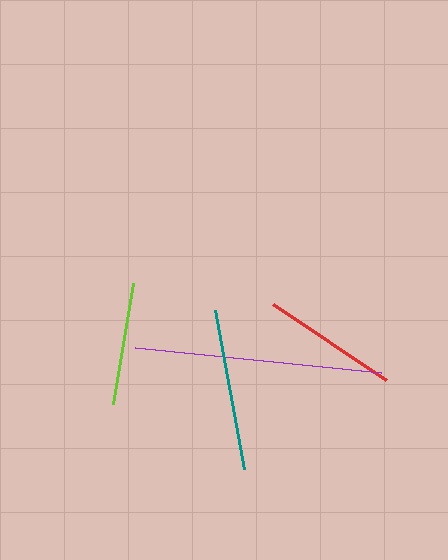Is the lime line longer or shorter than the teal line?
The teal line is longer than the lime line.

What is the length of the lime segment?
The lime segment is approximately 123 pixels long.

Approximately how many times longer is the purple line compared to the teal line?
The purple line is approximately 1.5 times the length of the teal line.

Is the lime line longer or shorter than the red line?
The red line is longer than the lime line.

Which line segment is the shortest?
The lime line is the shortest at approximately 123 pixels.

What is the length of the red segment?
The red segment is approximately 136 pixels long.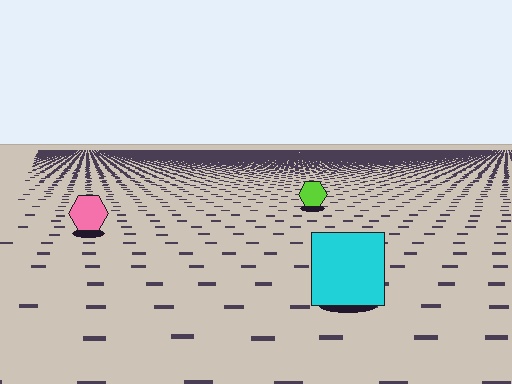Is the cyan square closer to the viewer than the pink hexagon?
Yes. The cyan square is closer — you can tell from the texture gradient: the ground texture is coarser near it.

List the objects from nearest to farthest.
From nearest to farthest: the cyan square, the pink hexagon, the lime hexagon.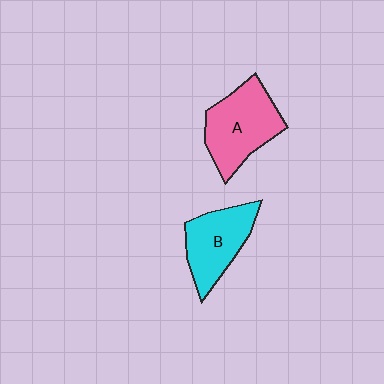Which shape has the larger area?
Shape A (pink).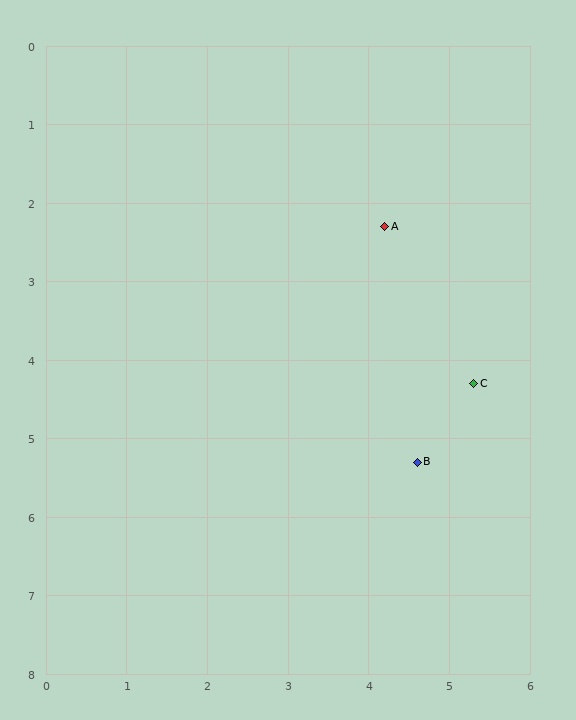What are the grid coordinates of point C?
Point C is at approximately (5.3, 4.3).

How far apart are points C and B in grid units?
Points C and B are about 1.2 grid units apart.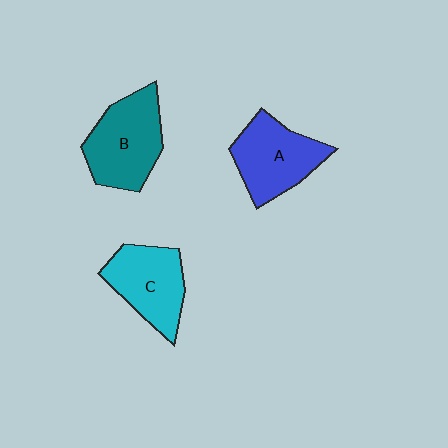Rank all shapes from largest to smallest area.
From largest to smallest: B (teal), A (blue), C (cyan).